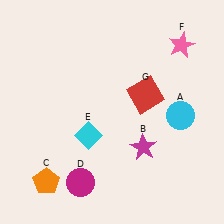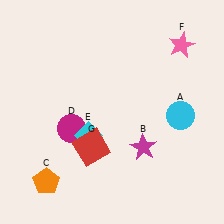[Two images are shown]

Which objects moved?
The objects that moved are: the magenta circle (D), the red square (G).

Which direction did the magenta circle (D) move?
The magenta circle (D) moved up.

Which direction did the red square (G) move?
The red square (G) moved left.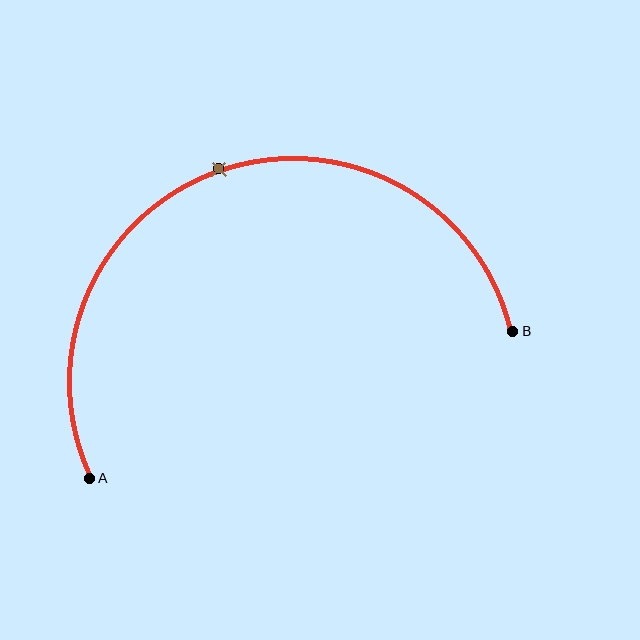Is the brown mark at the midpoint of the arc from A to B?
Yes. The brown mark lies on the arc at equal arc-length from both A and B — it is the arc midpoint.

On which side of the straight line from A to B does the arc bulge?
The arc bulges above the straight line connecting A and B.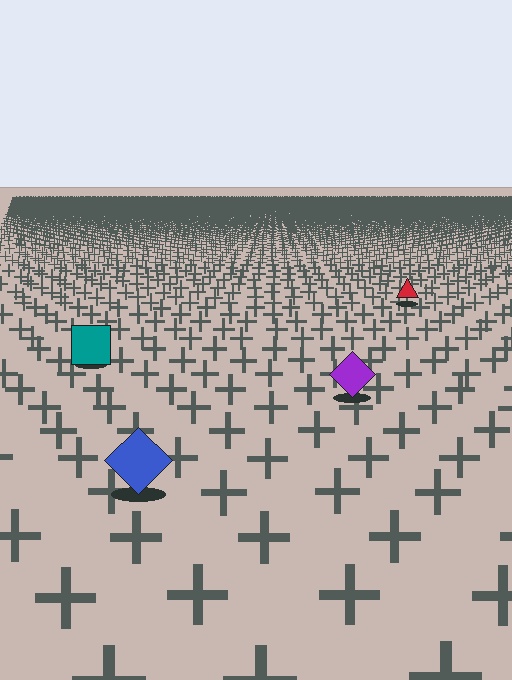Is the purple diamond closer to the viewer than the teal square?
Yes. The purple diamond is closer — you can tell from the texture gradient: the ground texture is coarser near it.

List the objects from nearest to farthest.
From nearest to farthest: the blue diamond, the purple diamond, the teal square, the red triangle.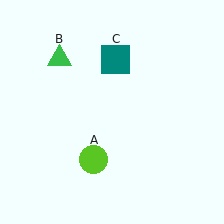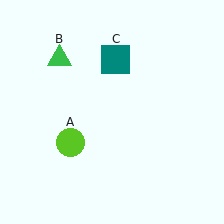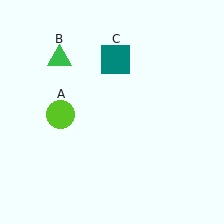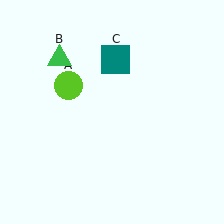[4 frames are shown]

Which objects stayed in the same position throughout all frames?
Green triangle (object B) and teal square (object C) remained stationary.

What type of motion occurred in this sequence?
The lime circle (object A) rotated clockwise around the center of the scene.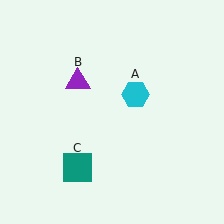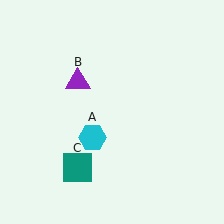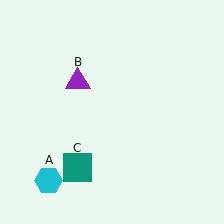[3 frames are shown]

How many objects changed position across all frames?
1 object changed position: cyan hexagon (object A).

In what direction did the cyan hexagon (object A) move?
The cyan hexagon (object A) moved down and to the left.